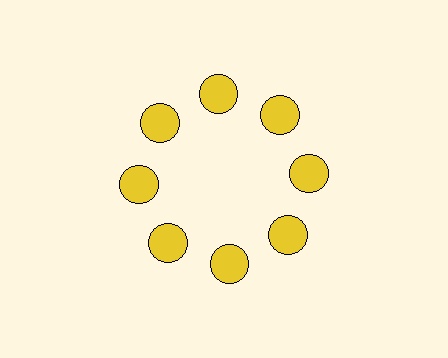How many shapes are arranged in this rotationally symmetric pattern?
There are 8 shapes, arranged in 8 groups of 1.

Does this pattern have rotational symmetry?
Yes, this pattern has 8-fold rotational symmetry. It looks the same after rotating 45 degrees around the center.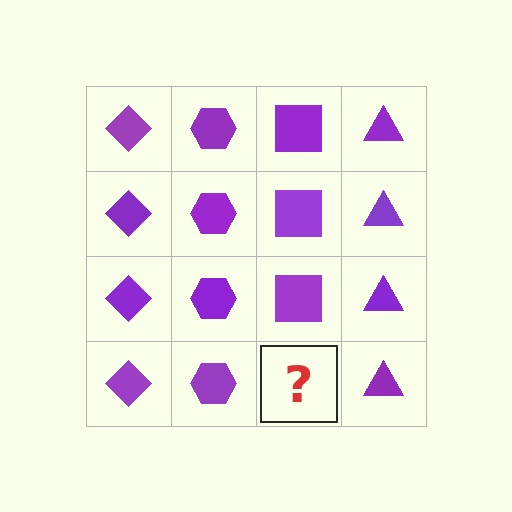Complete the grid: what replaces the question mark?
The question mark should be replaced with a purple square.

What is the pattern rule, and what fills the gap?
The rule is that each column has a consistent shape. The gap should be filled with a purple square.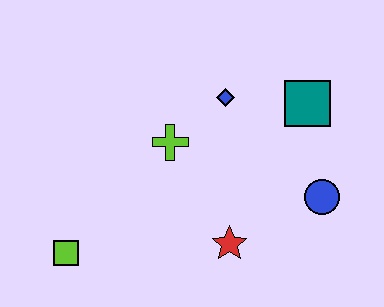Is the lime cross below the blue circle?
No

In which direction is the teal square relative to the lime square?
The teal square is to the right of the lime square.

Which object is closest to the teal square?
The blue diamond is closest to the teal square.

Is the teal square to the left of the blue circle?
Yes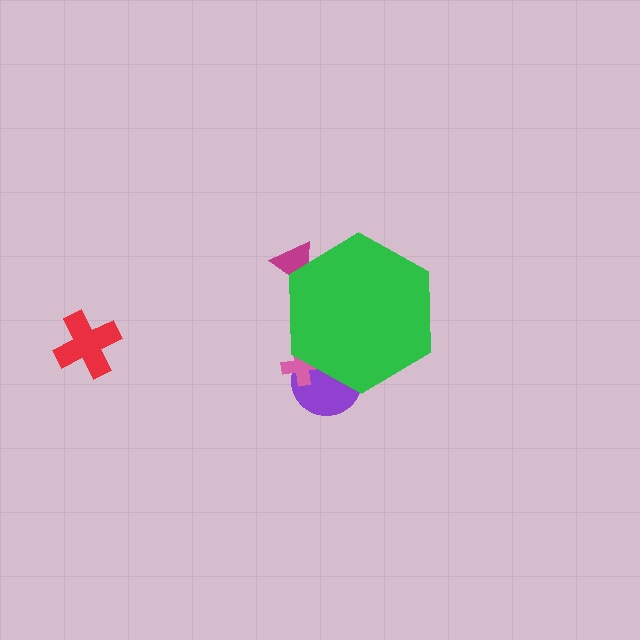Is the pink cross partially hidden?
Yes, the pink cross is partially hidden behind the green hexagon.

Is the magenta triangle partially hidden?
Yes, the magenta triangle is partially hidden behind the green hexagon.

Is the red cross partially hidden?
No, the red cross is fully visible.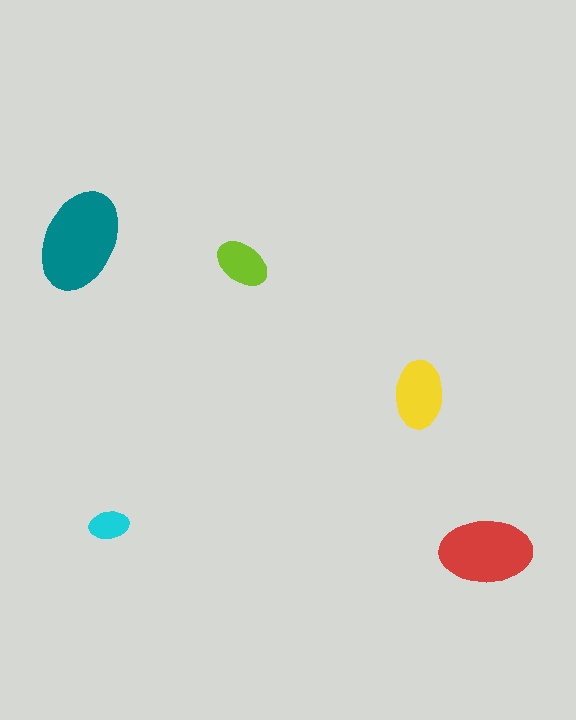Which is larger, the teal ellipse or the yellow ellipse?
The teal one.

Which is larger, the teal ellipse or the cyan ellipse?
The teal one.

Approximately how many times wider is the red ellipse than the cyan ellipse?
About 2.5 times wider.